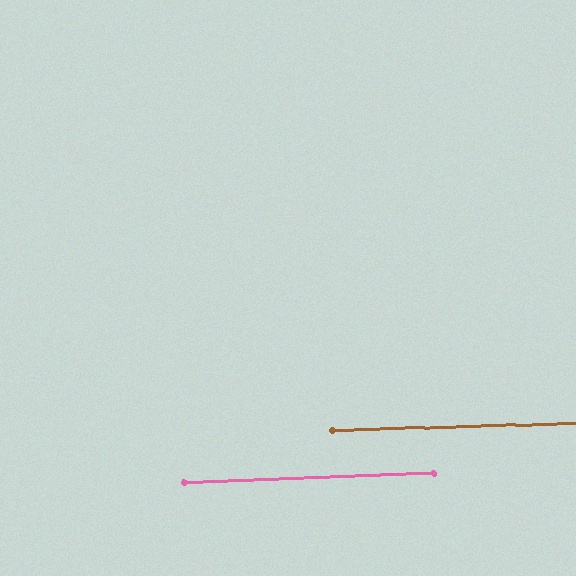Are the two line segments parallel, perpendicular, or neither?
Parallel — their directions differ by only 0.1°.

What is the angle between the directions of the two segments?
Approximately 0 degrees.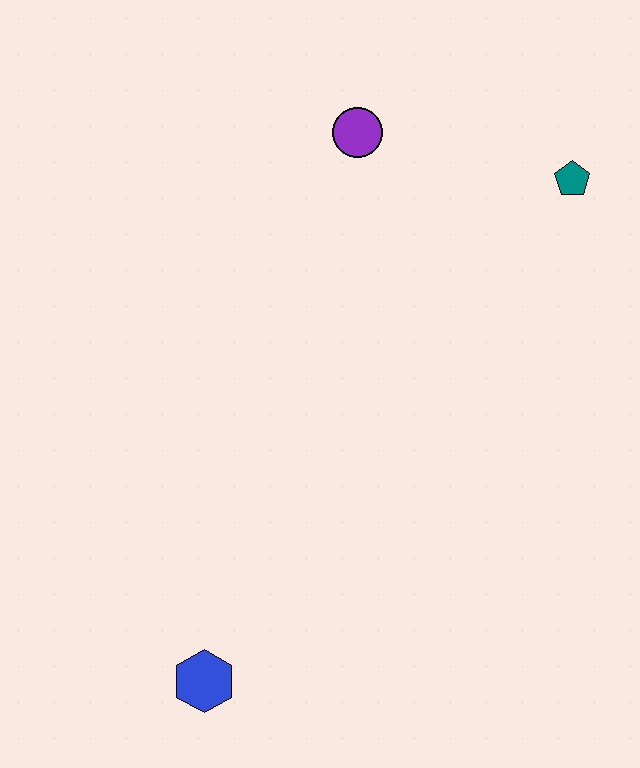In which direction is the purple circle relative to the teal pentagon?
The purple circle is to the left of the teal pentagon.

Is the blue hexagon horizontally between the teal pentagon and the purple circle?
No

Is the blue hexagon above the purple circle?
No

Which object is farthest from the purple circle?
The blue hexagon is farthest from the purple circle.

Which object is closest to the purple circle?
The teal pentagon is closest to the purple circle.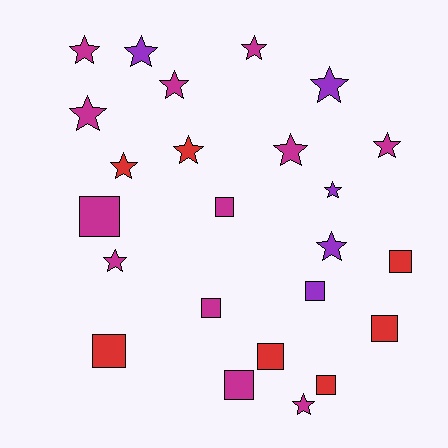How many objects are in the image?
There are 24 objects.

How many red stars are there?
There are 2 red stars.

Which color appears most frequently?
Magenta, with 12 objects.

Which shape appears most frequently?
Star, with 14 objects.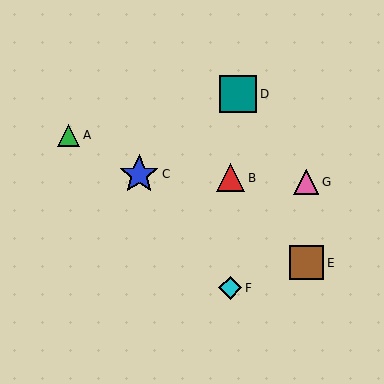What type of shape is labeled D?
Shape D is a teal square.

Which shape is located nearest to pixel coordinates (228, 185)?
The red triangle (labeled B) at (231, 178) is nearest to that location.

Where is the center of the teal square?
The center of the teal square is at (238, 94).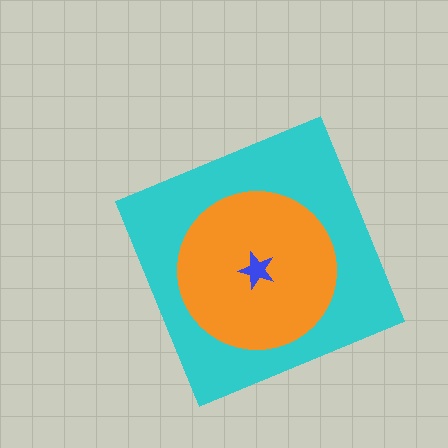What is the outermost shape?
The cyan diamond.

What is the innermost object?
The blue star.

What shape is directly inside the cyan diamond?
The orange circle.